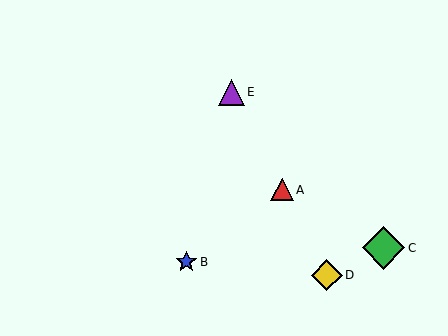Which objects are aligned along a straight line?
Objects A, D, E are aligned along a straight line.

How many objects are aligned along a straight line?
3 objects (A, D, E) are aligned along a straight line.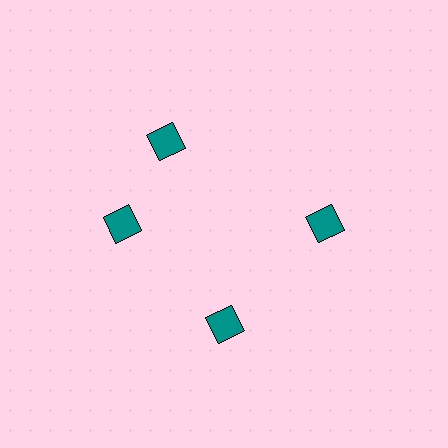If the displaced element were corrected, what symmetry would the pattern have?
It would have 4-fold rotational symmetry — the pattern would map onto itself every 90 degrees.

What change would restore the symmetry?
The symmetry would be restored by rotating it back into even spacing with its neighbors so that all 4 squares sit at equal angles and equal distance from the center.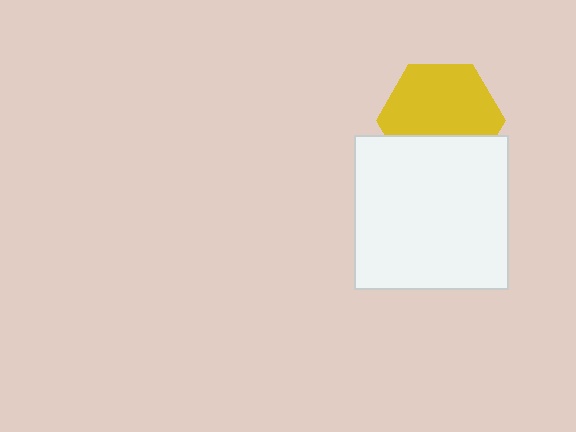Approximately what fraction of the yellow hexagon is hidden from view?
Roughly 33% of the yellow hexagon is hidden behind the white square.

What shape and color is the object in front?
The object in front is a white square.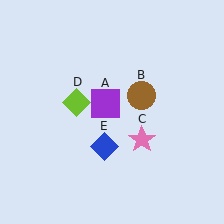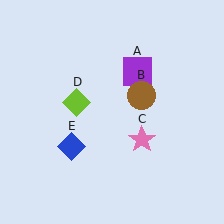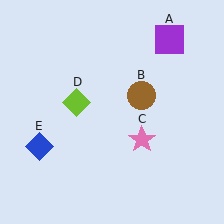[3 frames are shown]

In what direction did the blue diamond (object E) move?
The blue diamond (object E) moved left.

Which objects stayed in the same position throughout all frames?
Brown circle (object B) and pink star (object C) and lime diamond (object D) remained stationary.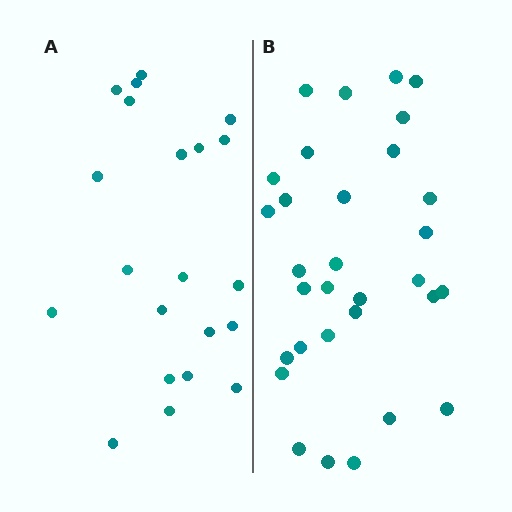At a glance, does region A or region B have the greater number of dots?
Region B (the right region) has more dots.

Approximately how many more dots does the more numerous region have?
Region B has roughly 10 or so more dots than region A.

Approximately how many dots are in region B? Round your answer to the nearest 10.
About 30 dots. (The exact count is 31, which rounds to 30.)